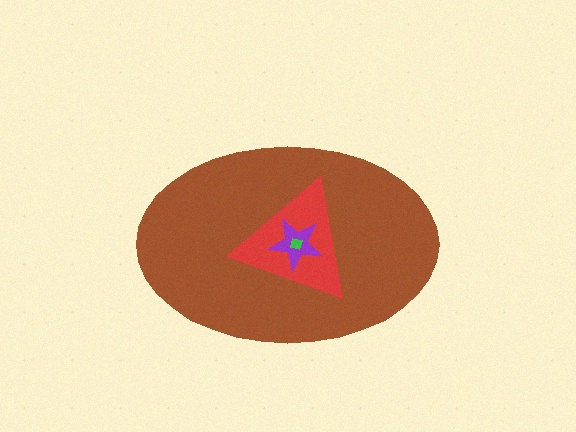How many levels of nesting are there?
4.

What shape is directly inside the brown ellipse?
The red triangle.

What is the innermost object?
The green square.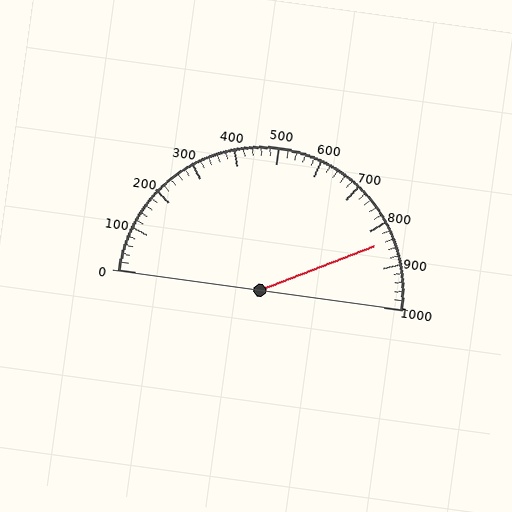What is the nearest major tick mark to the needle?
The nearest major tick mark is 800.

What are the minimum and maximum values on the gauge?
The gauge ranges from 0 to 1000.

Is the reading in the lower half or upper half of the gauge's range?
The reading is in the upper half of the range (0 to 1000).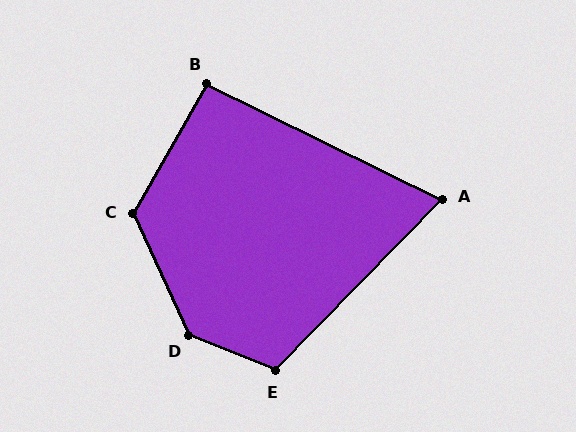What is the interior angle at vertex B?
Approximately 93 degrees (approximately right).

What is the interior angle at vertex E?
Approximately 112 degrees (obtuse).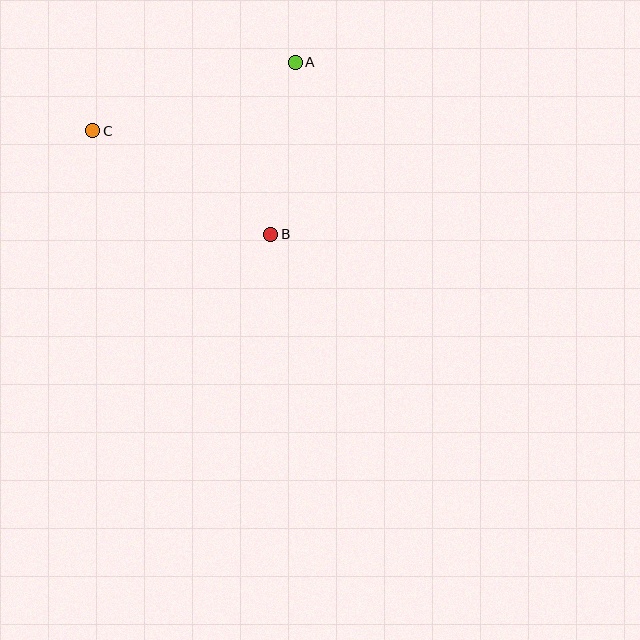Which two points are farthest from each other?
Points A and C are farthest from each other.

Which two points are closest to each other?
Points A and B are closest to each other.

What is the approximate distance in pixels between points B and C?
The distance between B and C is approximately 206 pixels.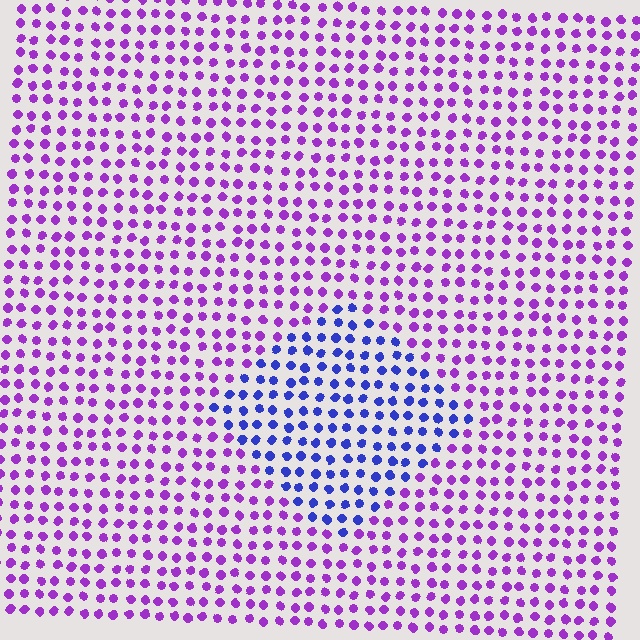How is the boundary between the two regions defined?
The boundary is defined purely by a slight shift in hue (about 48 degrees). Spacing, size, and orientation are identical on both sides.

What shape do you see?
I see a diamond.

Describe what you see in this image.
The image is filled with small purple elements in a uniform arrangement. A diamond-shaped region is visible where the elements are tinted to a slightly different hue, forming a subtle color boundary.